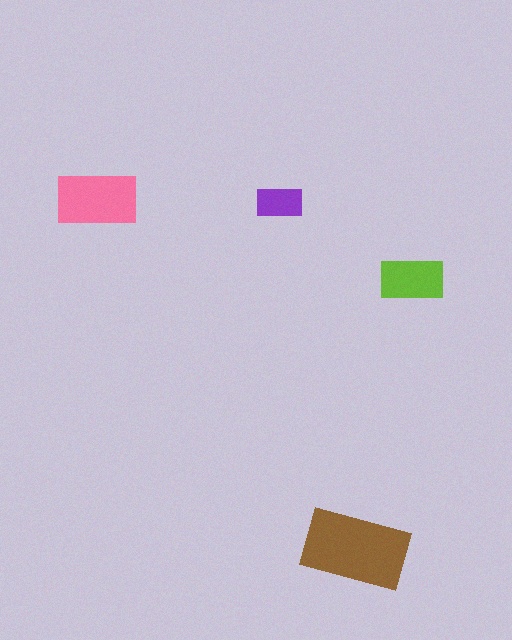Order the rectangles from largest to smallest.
the brown one, the pink one, the lime one, the purple one.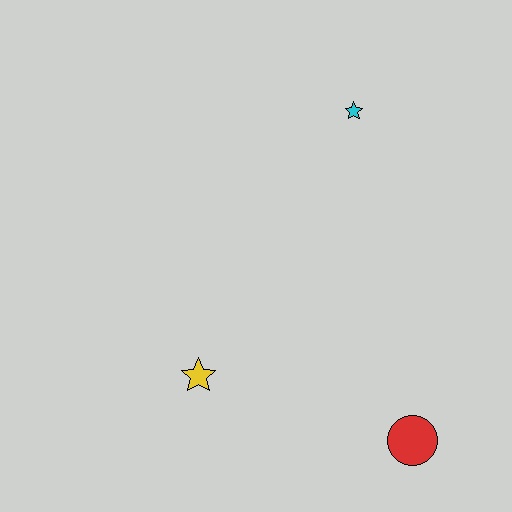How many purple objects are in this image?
There are no purple objects.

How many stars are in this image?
There are 2 stars.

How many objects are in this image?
There are 3 objects.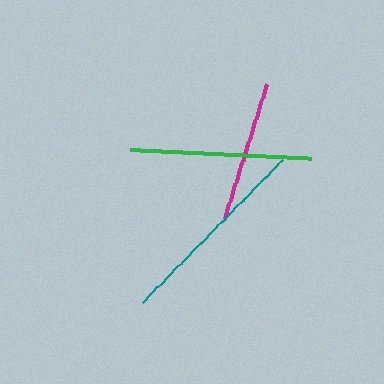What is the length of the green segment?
The green segment is approximately 182 pixels long.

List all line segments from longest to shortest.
From longest to shortest: teal, green, magenta.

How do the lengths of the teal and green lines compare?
The teal and green lines are approximately the same length.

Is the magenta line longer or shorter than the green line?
The green line is longer than the magenta line.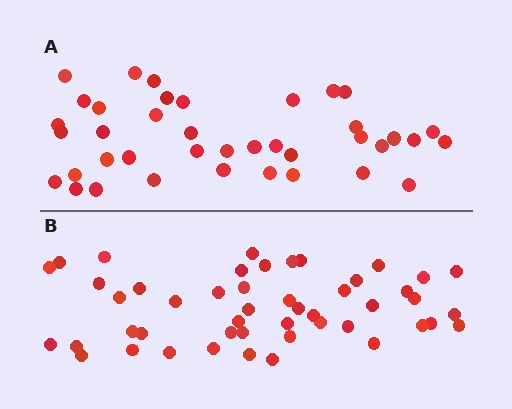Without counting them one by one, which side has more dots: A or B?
Region B (the bottom region) has more dots.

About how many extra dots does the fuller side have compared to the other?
Region B has roughly 8 or so more dots than region A.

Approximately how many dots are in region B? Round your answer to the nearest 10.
About 50 dots. (The exact count is 48, which rounds to 50.)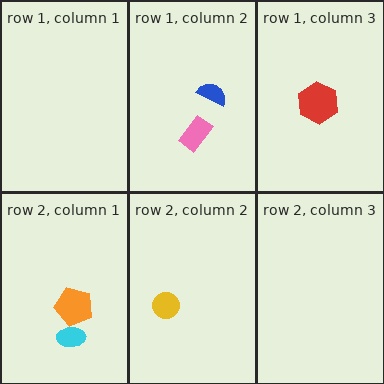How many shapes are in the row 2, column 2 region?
1.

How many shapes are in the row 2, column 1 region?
2.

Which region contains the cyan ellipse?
The row 2, column 1 region.